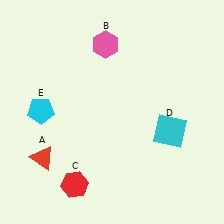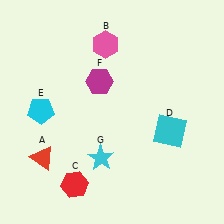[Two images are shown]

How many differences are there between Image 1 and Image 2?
There are 2 differences between the two images.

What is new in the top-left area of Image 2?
A magenta hexagon (F) was added in the top-left area of Image 2.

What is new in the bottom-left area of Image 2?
A cyan star (G) was added in the bottom-left area of Image 2.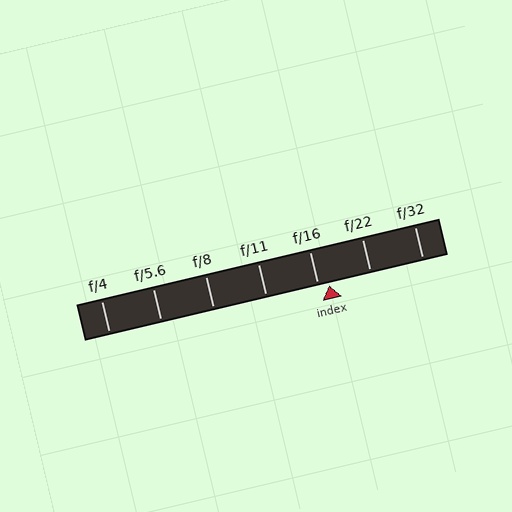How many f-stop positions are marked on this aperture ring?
There are 7 f-stop positions marked.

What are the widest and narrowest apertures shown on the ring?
The widest aperture shown is f/4 and the narrowest is f/32.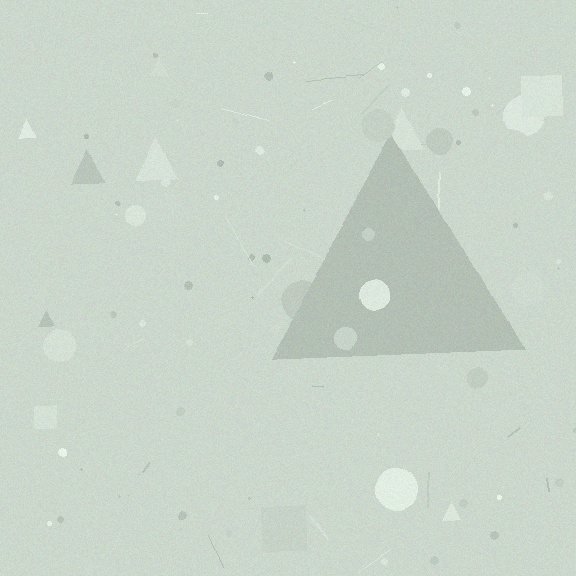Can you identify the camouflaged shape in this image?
The camouflaged shape is a triangle.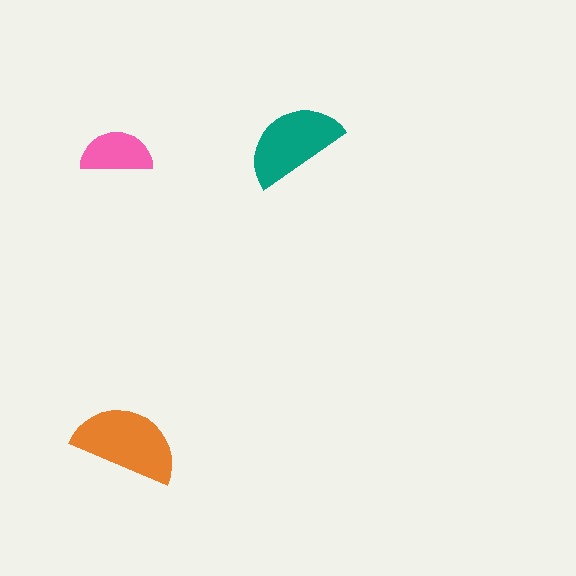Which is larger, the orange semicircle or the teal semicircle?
The orange one.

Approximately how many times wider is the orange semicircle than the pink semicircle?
About 1.5 times wider.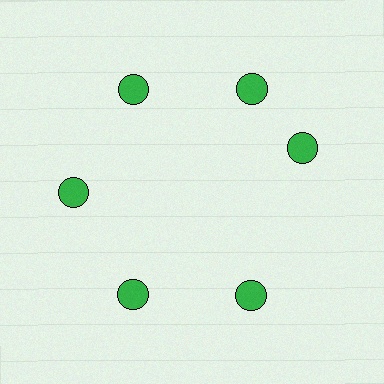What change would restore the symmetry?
The symmetry would be restored by rotating it back into even spacing with its neighbors so that all 6 circles sit at equal angles and equal distance from the center.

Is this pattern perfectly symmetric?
No. The 6 green circles are arranged in a ring, but one element near the 3 o'clock position is rotated out of alignment along the ring, breaking the 6-fold rotational symmetry.